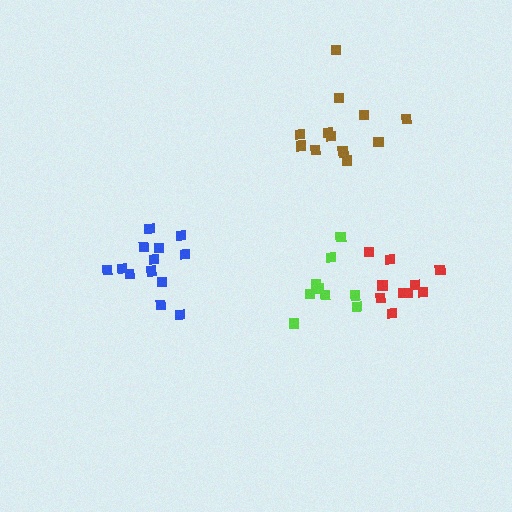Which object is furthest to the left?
The blue cluster is leftmost.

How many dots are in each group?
Group 1: 13 dots, Group 2: 13 dots, Group 3: 9 dots, Group 4: 10 dots (45 total).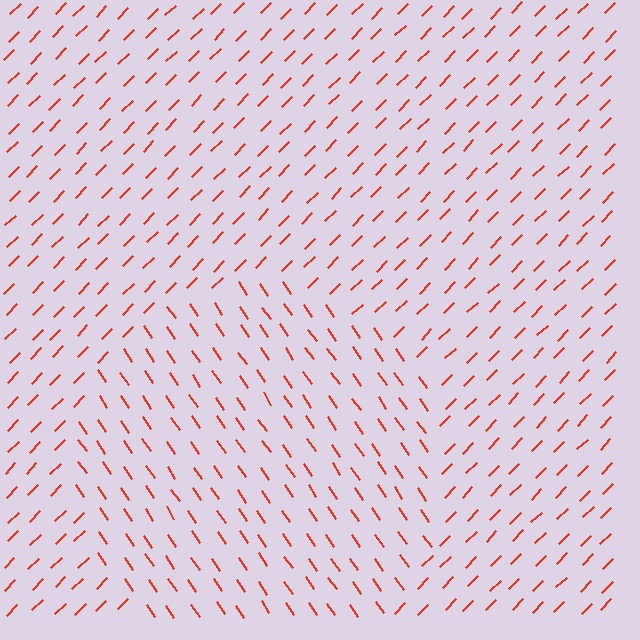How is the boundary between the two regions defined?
The boundary is defined purely by a change in line orientation (approximately 79 degrees difference). All lines are the same color and thickness.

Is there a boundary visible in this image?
Yes, there is a texture boundary formed by a change in line orientation.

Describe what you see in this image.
The image is filled with small red line segments. A circle region in the image has lines oriented differently from the surrounding lines, creating a visible texture boundary.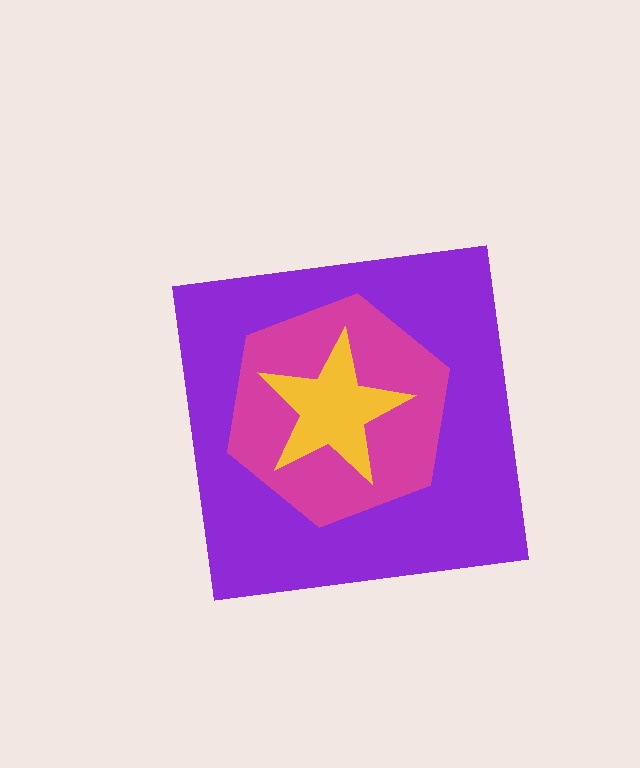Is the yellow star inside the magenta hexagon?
Yes.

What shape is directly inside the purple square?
The magenta hexagon.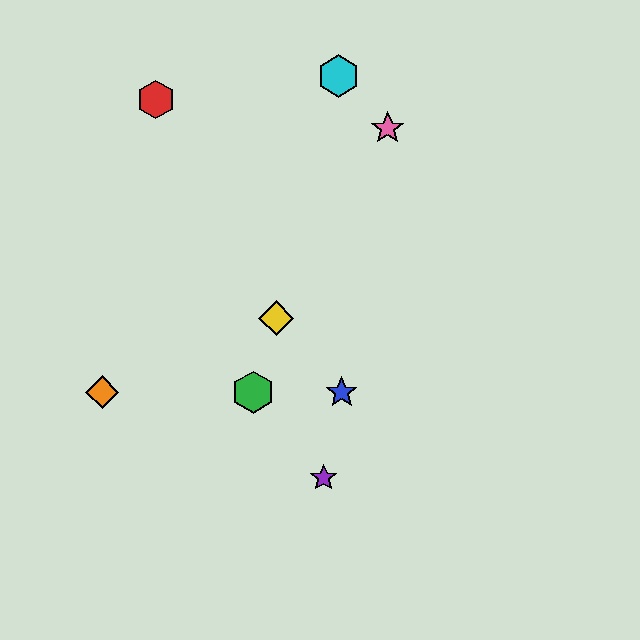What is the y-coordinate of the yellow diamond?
The yellow diamond is at y≈318.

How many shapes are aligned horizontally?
3 shapes (the blue star, the green hexagon, the orange diamond) are aligned horizontally.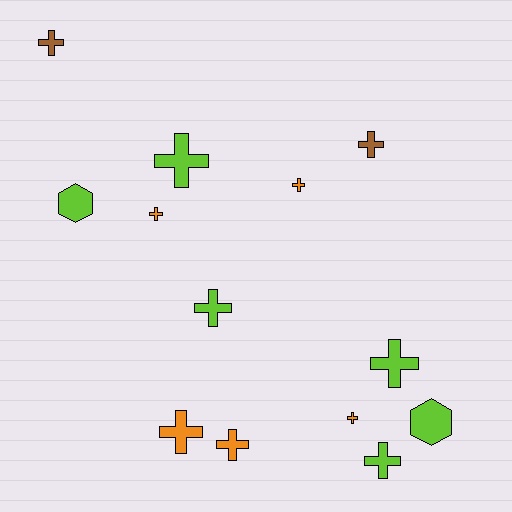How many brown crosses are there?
There are 2 brown crosses.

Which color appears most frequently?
Lime, with 6 objects.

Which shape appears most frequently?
Cross, with 11 objects.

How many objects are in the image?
There are 13 objects.